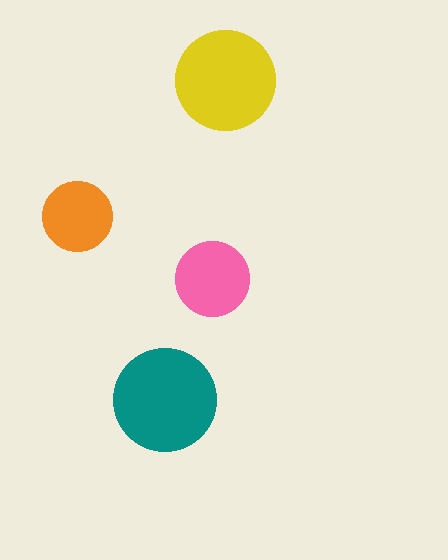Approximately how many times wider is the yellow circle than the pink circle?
About 1.5 times wider.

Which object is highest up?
The yellow circle is topmost.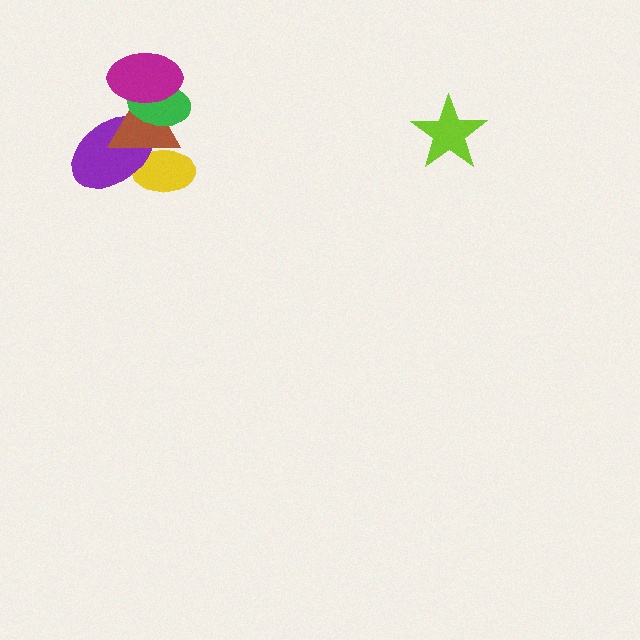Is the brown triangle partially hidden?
Yes, it is partially covered by another shape.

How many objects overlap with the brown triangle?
4 objects overlap with the brown triangle.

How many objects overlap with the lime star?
0 objects overlap with the lime star.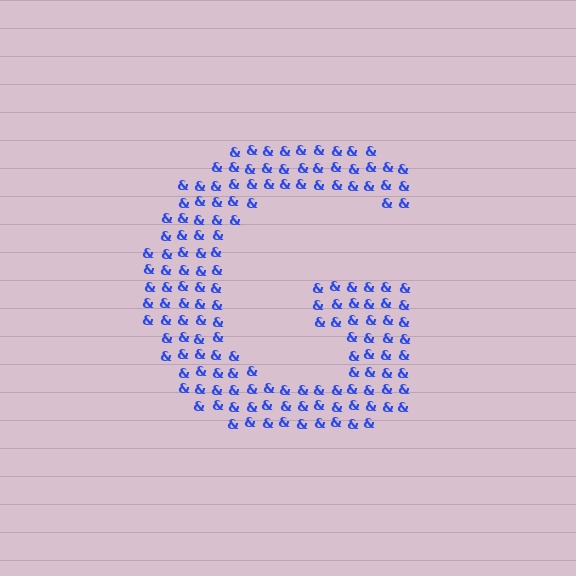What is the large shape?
The large shape is the letter G.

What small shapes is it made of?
It is made of small ampersands.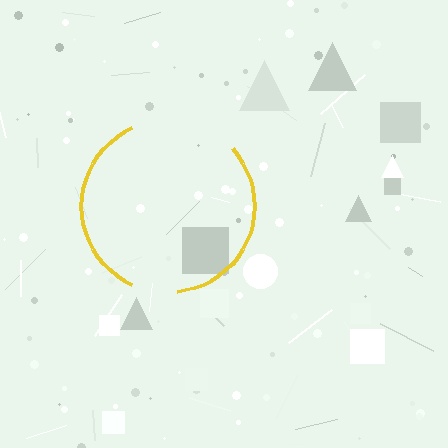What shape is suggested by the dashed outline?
The dashed outline suggests a circle.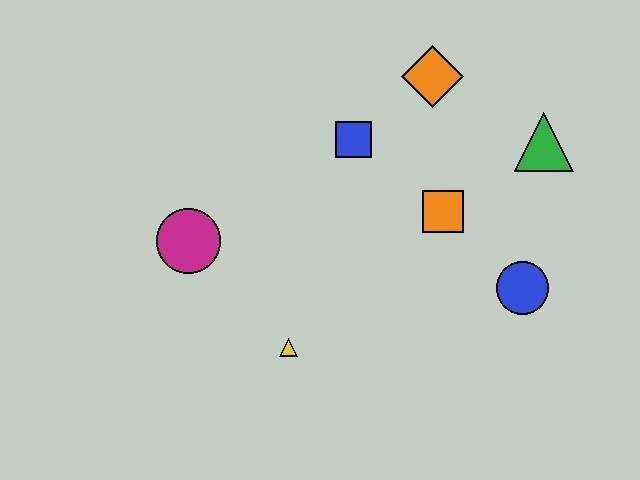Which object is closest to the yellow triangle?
The magenta circle is closest to the yellow triangle.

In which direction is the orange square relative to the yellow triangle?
The orange square is to the right of the yellow triangle.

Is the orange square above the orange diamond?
No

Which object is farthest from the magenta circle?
The green triangle is farthest from the magenta circle.